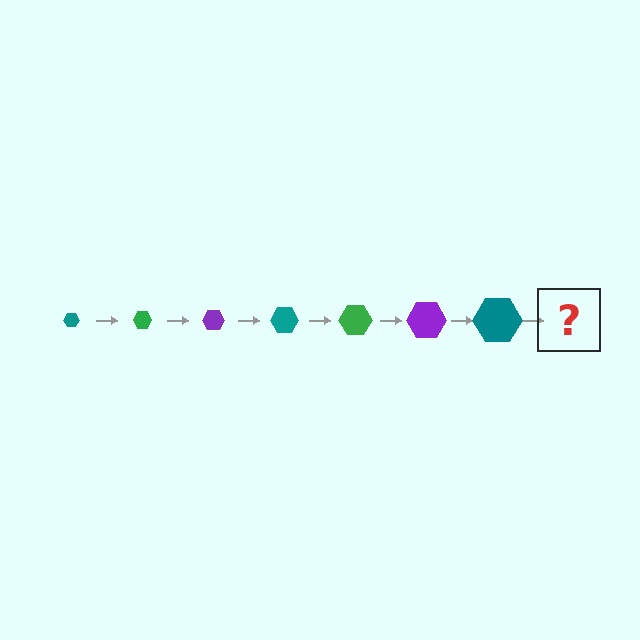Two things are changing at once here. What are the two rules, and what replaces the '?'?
The two rules are that the hexagon grows larger each step and the color cycles through teal, green, and purple. The '?' should be a green hexagon, larger than the previous one.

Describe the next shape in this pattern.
It should be a green hexagon, larger than the previous one.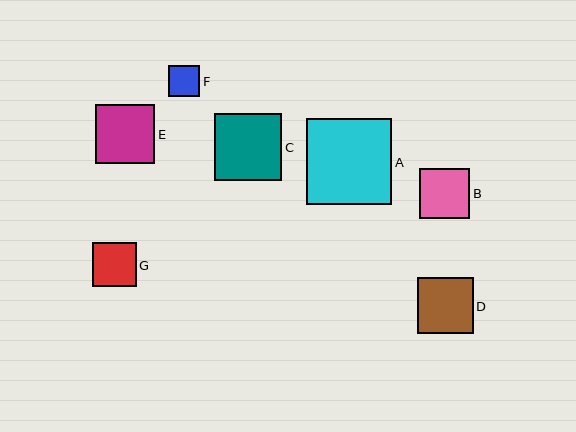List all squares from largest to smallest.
From largest to smallest: A, C, E, D, B, G, F.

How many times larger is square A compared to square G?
Square A is approximately 2.0 times the size of square G.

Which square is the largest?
Square A is the largest with a size of approximately 85 pixels.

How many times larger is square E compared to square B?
Square E is approximately 1.2 times the size of square B.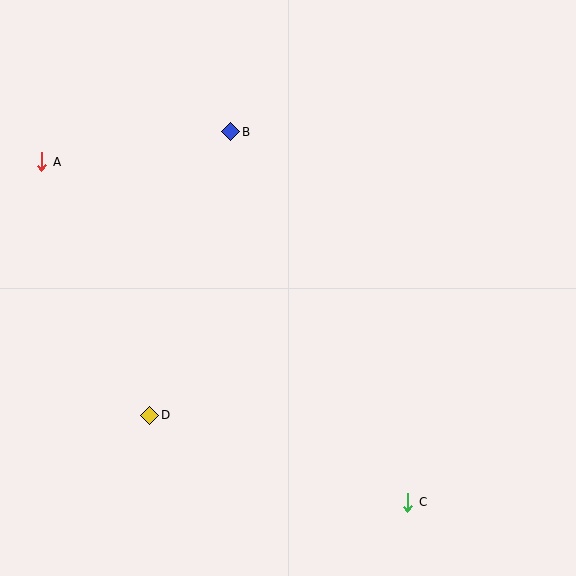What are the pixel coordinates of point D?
Point D is at (150, 415).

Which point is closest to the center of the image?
Point B at (231, 132) is closest to the center.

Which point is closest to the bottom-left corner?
Point D is closest to the bottom-left corner.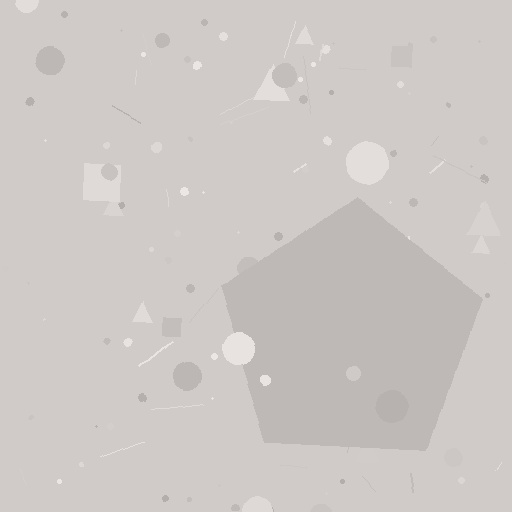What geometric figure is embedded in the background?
A pentagon is embedded in the background.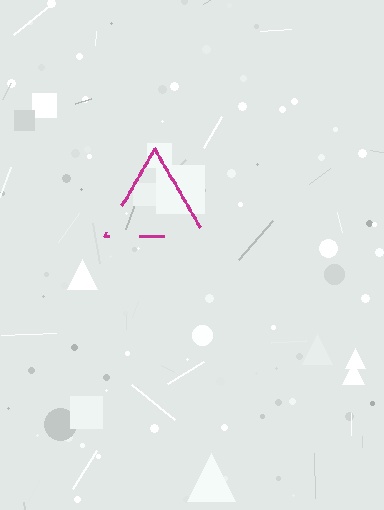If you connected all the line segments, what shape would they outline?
They would outline a triangle.